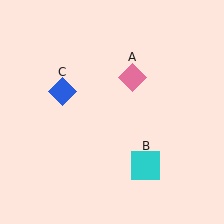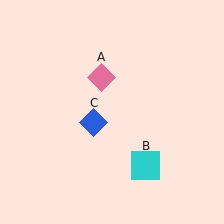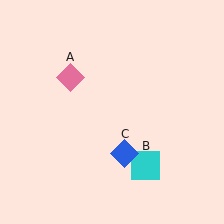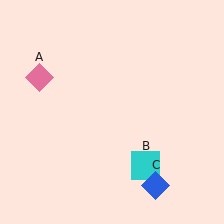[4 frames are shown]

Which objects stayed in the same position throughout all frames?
Cyan square (object B) remained stationary.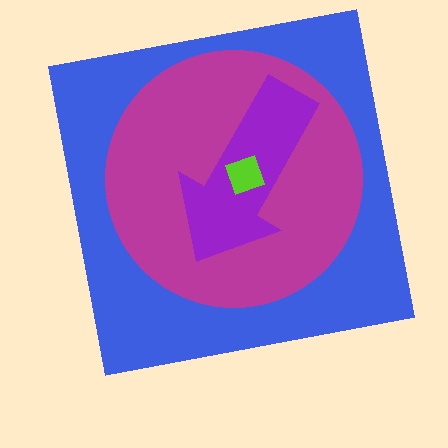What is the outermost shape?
The blue square.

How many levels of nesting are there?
4.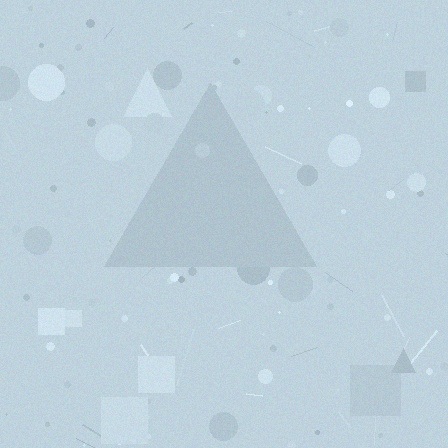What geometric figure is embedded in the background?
A triangle is embedded in the background.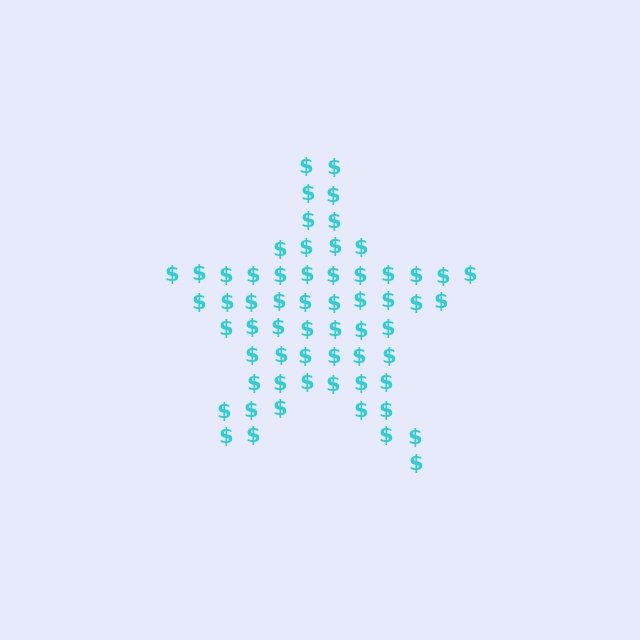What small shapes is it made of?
It is made of small dollar signs.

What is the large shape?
The large shape is a star.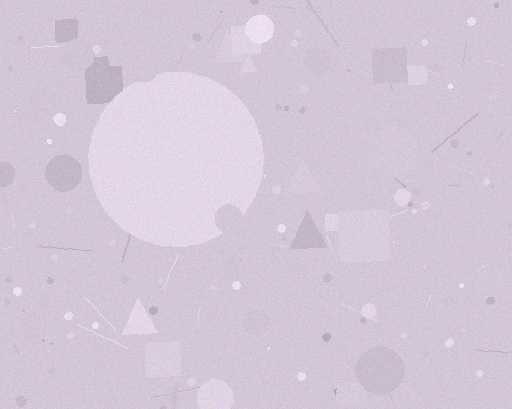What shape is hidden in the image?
A circle is hidden in the image.